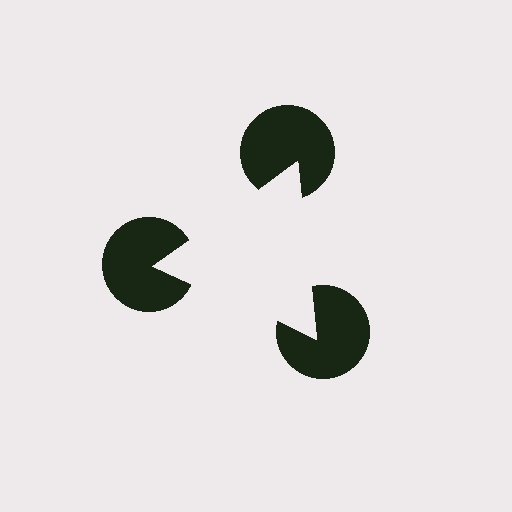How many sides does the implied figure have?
3 sides.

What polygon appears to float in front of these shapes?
An illusory triangle — its edges are inferred from the aligned wedge cuts in the pac-man discs, not physically drawn.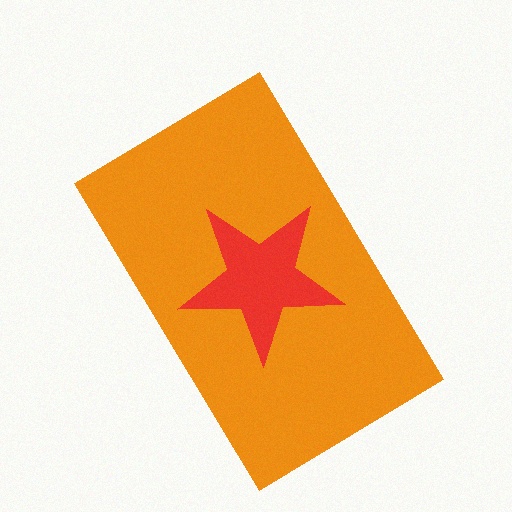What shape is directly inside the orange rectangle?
The red star.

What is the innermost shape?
The red star.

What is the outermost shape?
The orange rectangle.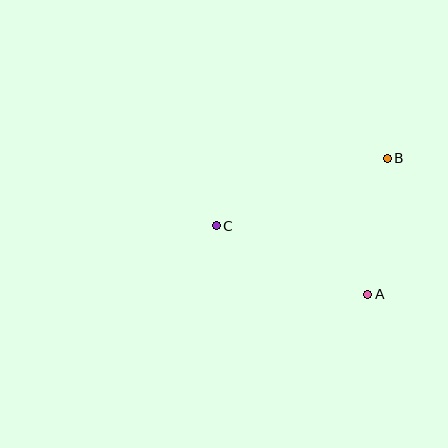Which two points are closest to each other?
Points A and B are closest to each other.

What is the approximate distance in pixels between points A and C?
The distance between A and C is approximately 166 pixels.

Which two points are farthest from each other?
Points B and C are farthest from each other.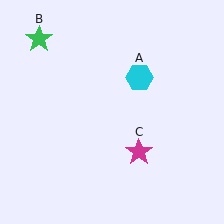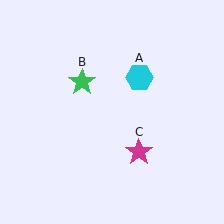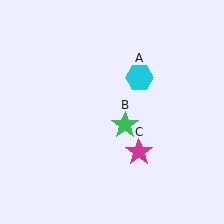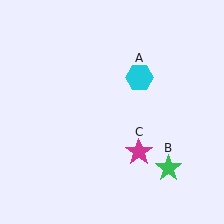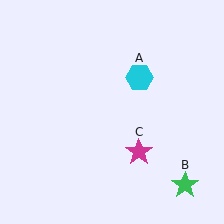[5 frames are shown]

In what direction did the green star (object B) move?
The green star (object B) moved down and to the right.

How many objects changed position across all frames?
1 object changed position: green star (object B).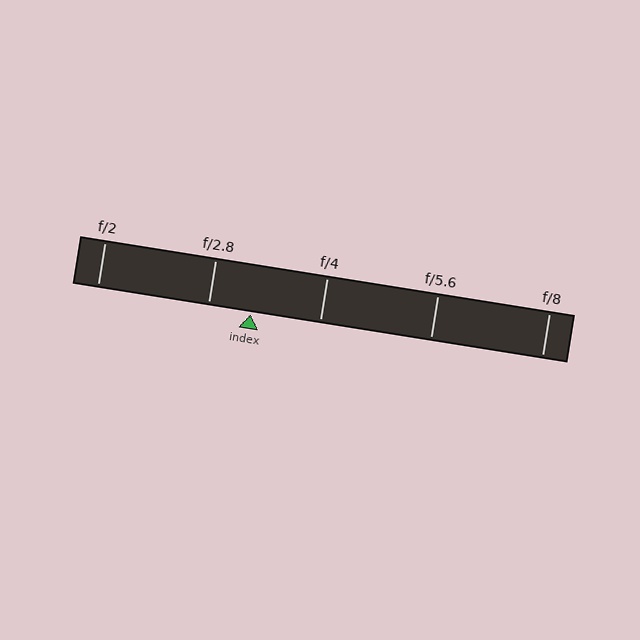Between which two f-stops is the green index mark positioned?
The index mark is between f/2.8 and f/4.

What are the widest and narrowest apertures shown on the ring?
The widest aperture shown is f/2 and the narrowest is f/8.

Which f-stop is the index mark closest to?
The index mark is closest to f/2.8.